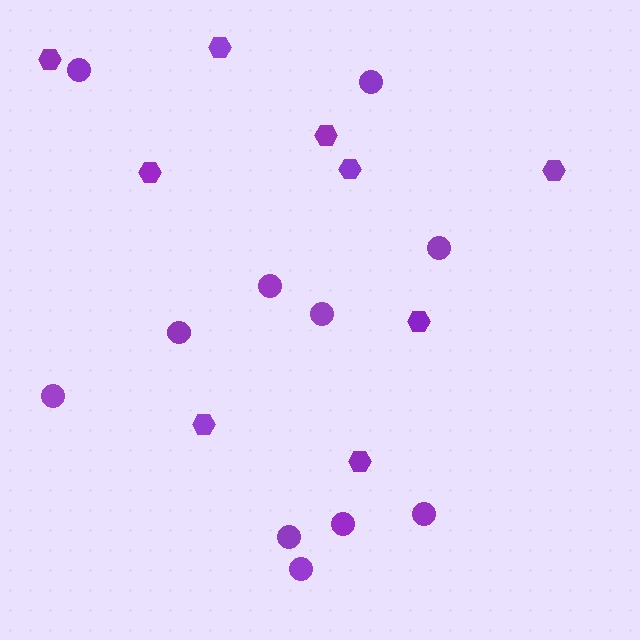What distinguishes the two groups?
There are 2 groups: one group of hexagons (9) and one group of circles (11).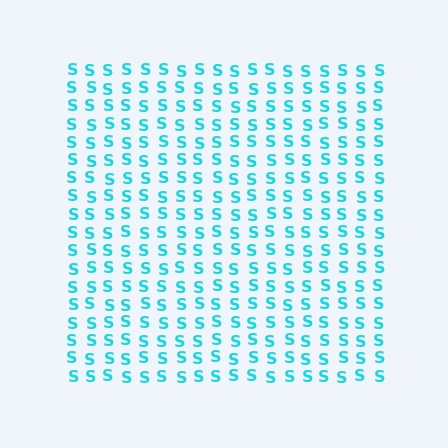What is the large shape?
The large shape is a square.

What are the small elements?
The small elements are letter S's.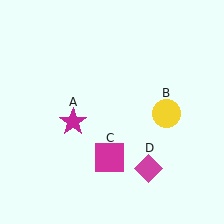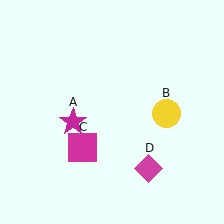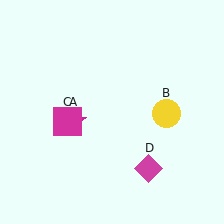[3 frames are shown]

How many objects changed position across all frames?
1 object changed position: magenta square (object C).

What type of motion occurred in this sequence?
The magenta square (object C) rotated clockwise around the center of the scene.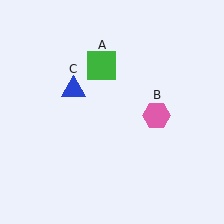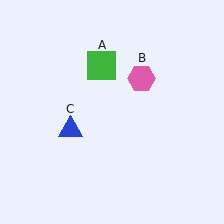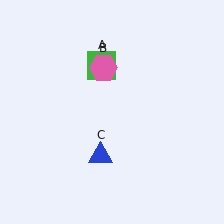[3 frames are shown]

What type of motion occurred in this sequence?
The pink hexagon (object B), blue triangle (object C) rotated counterclockwise around the center of the scene.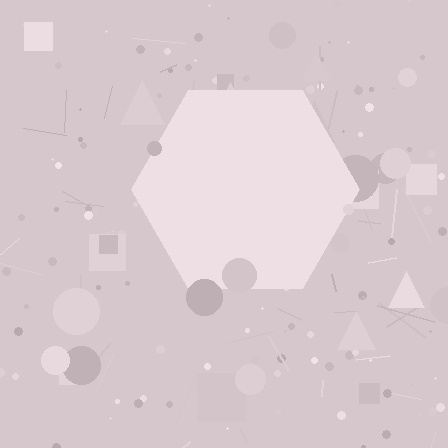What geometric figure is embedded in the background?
A hexagon is embedded in the background.